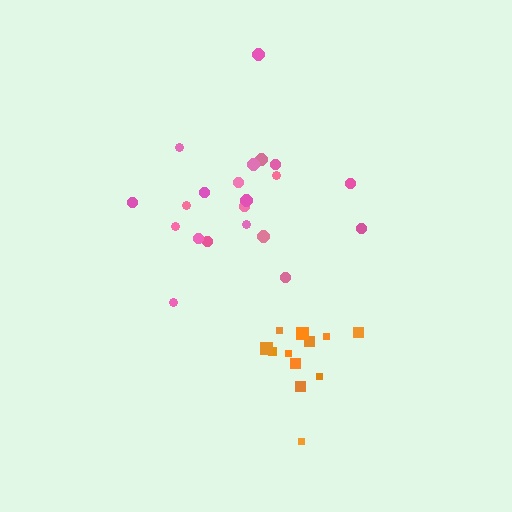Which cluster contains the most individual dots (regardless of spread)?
Pink (21).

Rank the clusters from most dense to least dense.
orange, pink.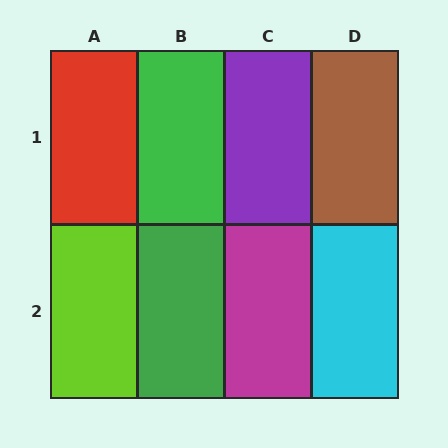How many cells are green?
2 cells are green.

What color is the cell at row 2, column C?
Magenta.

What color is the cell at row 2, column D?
Cyan.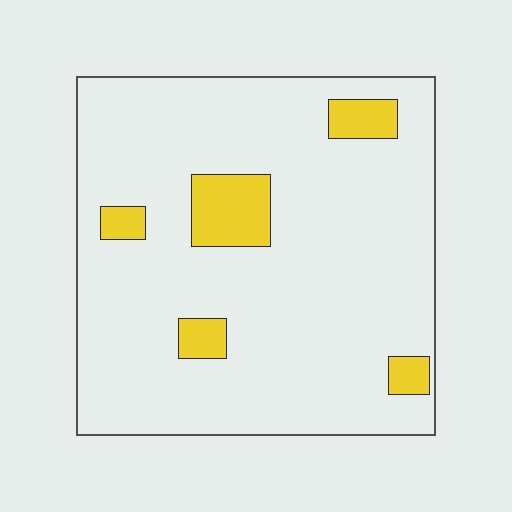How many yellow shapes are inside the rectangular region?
5.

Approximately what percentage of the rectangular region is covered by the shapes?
Approximately 10%.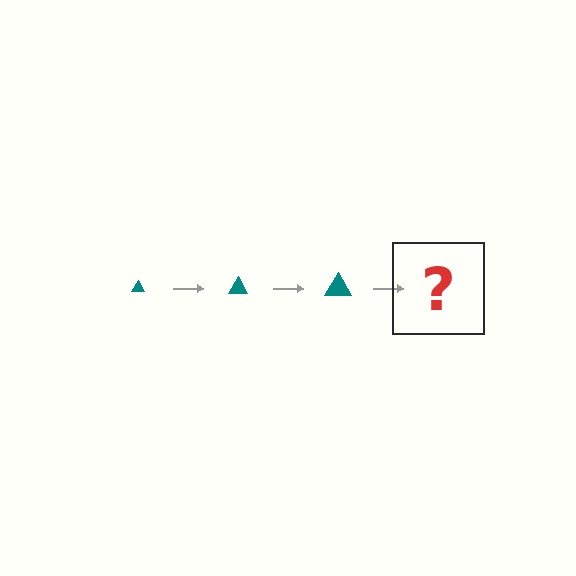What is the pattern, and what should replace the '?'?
The pattern is that the triangle gets progressively larger each step. The '?' should be a teal triangle, larger than the previous one.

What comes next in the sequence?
The next element should be a teal triangle, larger than the previous one.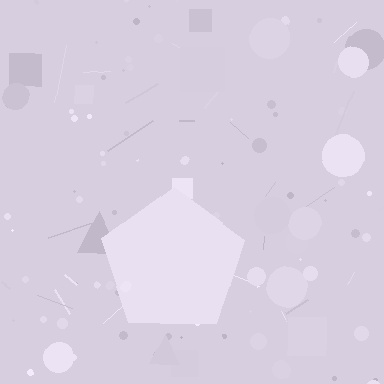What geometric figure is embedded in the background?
A pentagon is embedded in the background.